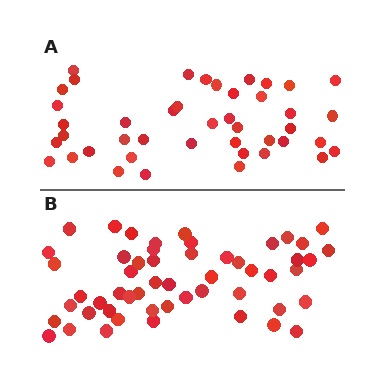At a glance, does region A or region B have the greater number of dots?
Region B (the bottom region) has more dots.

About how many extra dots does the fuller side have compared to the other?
Region B has roughly 10 or so more dots than region A.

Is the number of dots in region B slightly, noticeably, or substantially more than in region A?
Region B has only slightly more — the two regions are fairly close. The ratio is roughly 1.2 to 1.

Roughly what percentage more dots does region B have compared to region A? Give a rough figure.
About 25% more.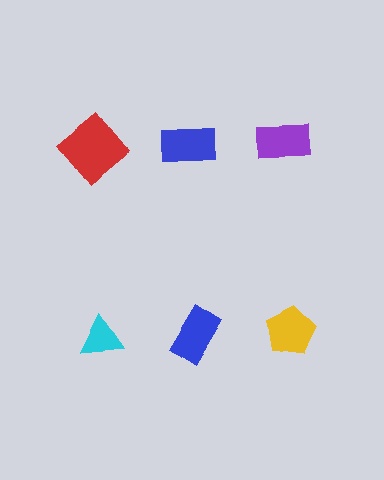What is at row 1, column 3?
A purple rectangle.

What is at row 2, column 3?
A yellow pentagon.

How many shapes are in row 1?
3 shapes.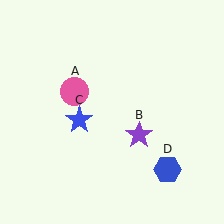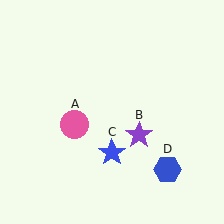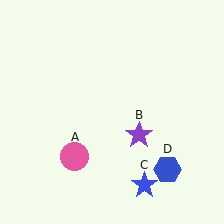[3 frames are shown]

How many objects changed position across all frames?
2 objects changed position: pink circle (object A), blue star (object C).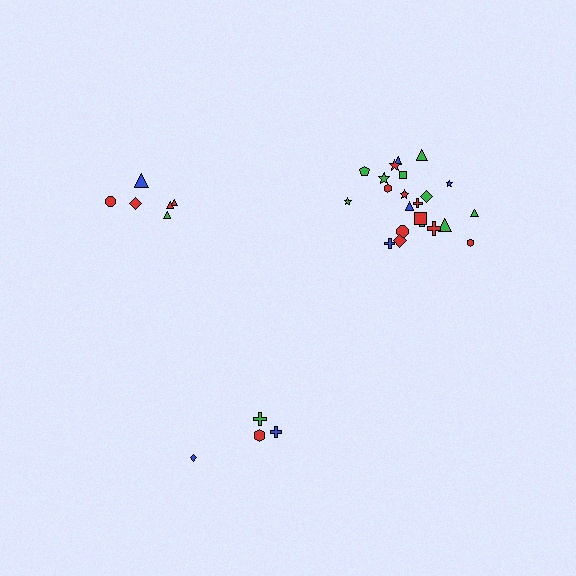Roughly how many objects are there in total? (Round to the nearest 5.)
Roughly 30 objects in total.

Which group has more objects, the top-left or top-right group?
The top-right group.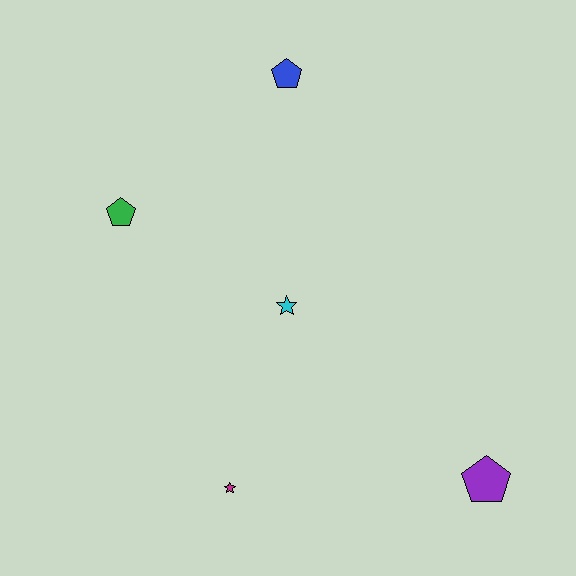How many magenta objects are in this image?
There is 1 magenta object.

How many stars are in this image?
There are 2 stars.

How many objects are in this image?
There are 5 objects.